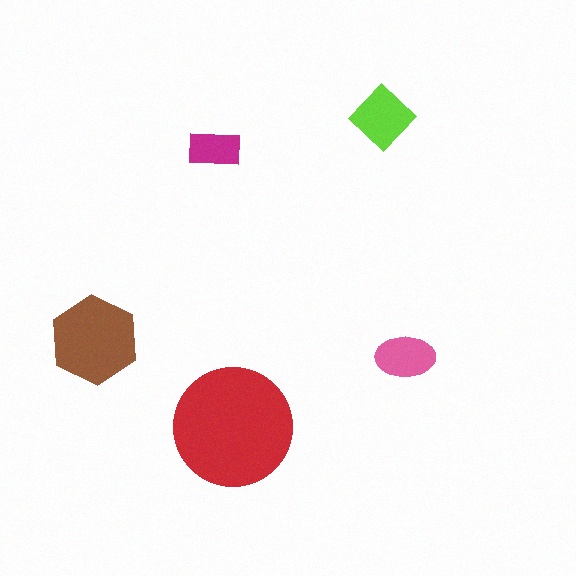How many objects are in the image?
There are 5 objects in the image.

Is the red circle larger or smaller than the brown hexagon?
Larger.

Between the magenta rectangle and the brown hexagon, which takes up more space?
The brown hexagon.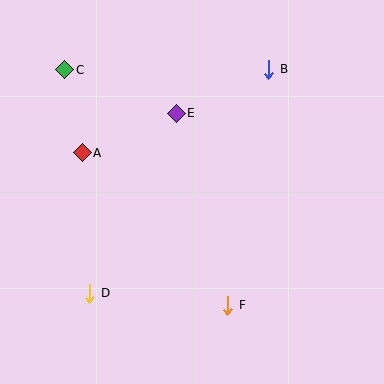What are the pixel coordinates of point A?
Point A is at (82, 153).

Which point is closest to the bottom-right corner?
Point F is closest to the bottom-right corner.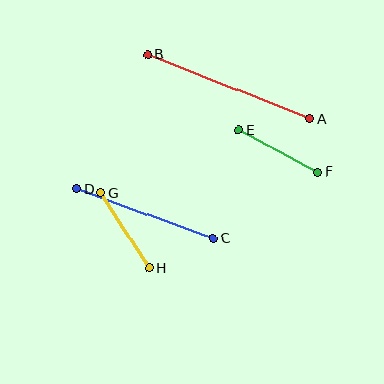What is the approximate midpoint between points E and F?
The midpoint is at approximately (278, 151) pixels.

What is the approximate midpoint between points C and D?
The midpoint is at approximately (145, 213) pixels.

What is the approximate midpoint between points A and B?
The midpoint is at approximately (229, 87) pixels.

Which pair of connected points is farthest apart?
Points A and B are farthest apart.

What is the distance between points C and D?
The distance is approximately 145 pixels.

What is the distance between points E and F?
The distance is approximately 89 pixels.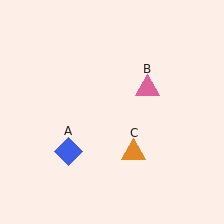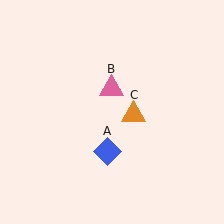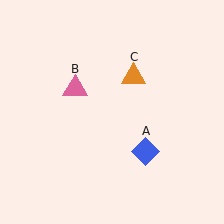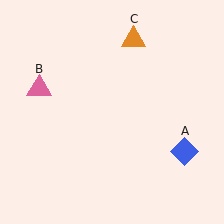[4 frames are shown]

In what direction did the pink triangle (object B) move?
The pink triangle (object B) moved left.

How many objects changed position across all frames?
3 objects changed position: blue diamond (object A), pink triangle (object B), orange triangle (object C).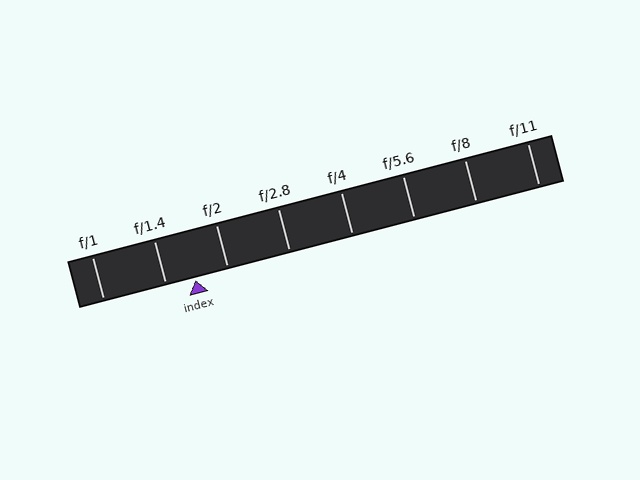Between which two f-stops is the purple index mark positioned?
The index mark is between f/1.4 and f/2.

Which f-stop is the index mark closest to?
The index mark is closest to f/1.4.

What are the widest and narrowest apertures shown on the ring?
The widest aperture shown is f/1 and the narrowest is f/11.